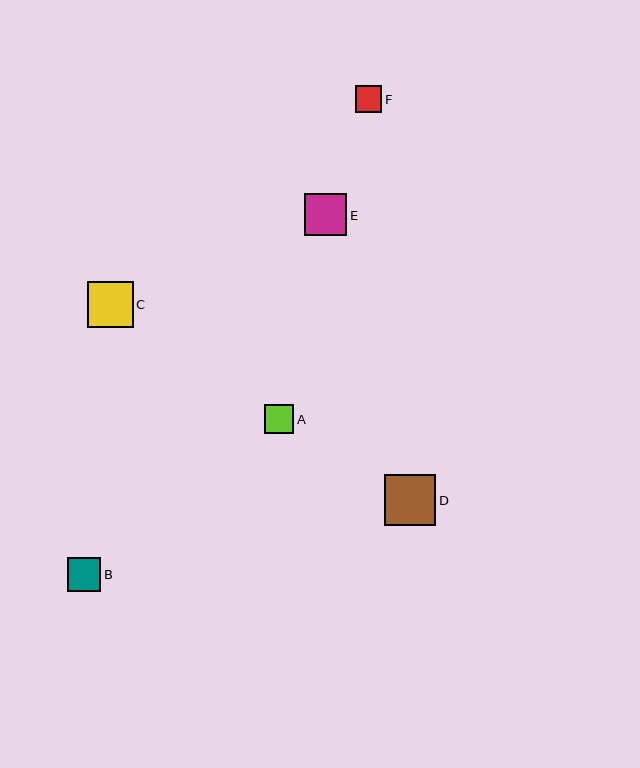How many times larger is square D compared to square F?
Square D is approximately 1.9 times the size of square F.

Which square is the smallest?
Square F is the smallest with a size of approximately 27 pixels.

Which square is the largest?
Square D is the largest with a size of approximately 51 pixels.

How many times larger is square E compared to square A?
Square E is approximately 1.5 times the size of square A.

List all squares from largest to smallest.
From largest to smallest: D, C, E, B, A, F.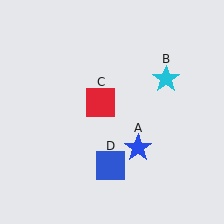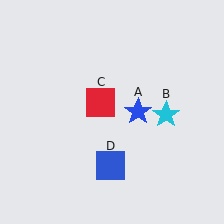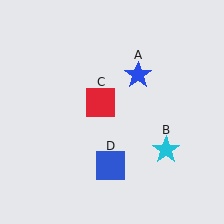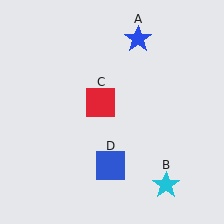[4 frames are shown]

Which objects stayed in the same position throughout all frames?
Red square (object C) and blue square (object D) remained stationary.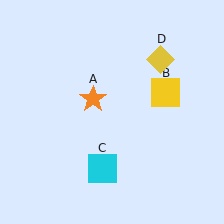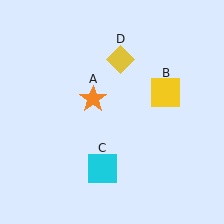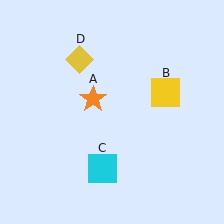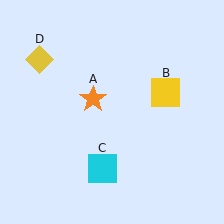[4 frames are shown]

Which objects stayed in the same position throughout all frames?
Orange star (object A) and yellow square (object B) and cyan square (object C) remained stationary.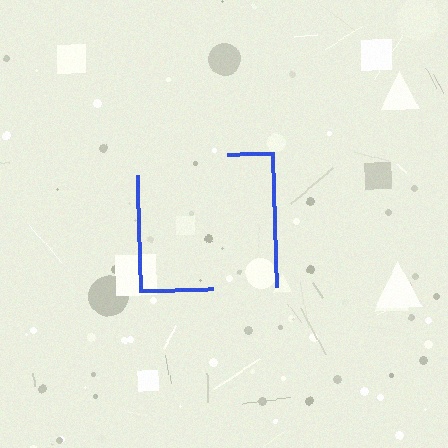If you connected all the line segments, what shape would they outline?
They would outline a square.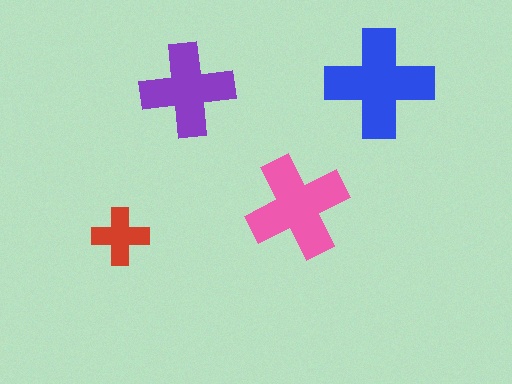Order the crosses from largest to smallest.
the blue one, the pink one, the purple one, the red one.